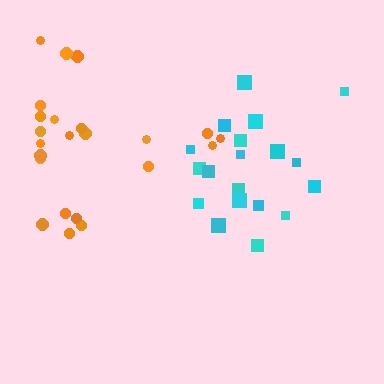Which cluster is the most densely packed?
Cyan.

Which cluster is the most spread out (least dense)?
Orange.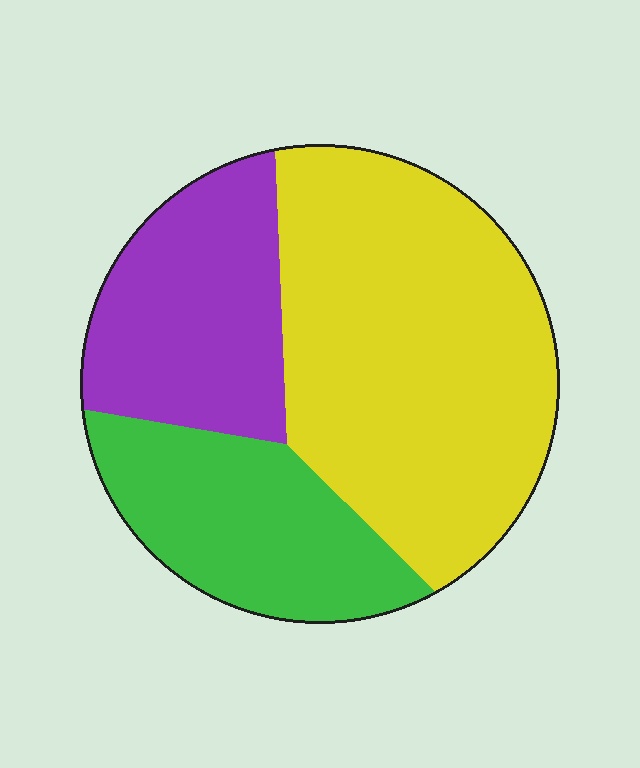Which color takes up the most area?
Yellow, at roughly 50%.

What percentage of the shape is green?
Green takes up about one quarter (1/4) of the shape.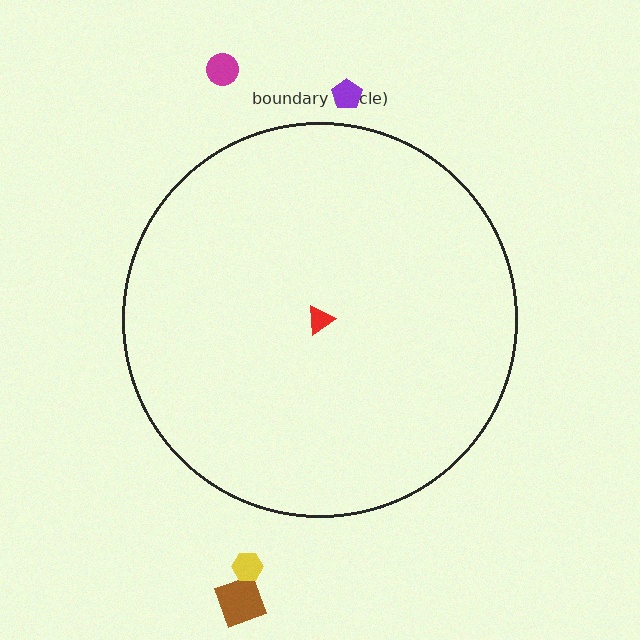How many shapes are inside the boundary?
1 inside, 4 outside.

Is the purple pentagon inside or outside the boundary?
Outside.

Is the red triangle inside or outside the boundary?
Inside.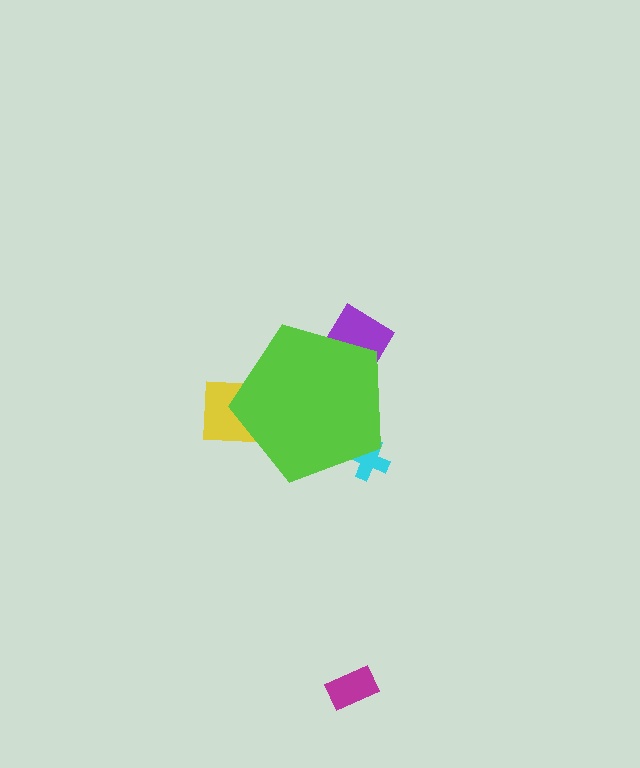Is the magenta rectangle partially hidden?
No, the magenta rectangle is fully visible.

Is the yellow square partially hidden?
Yes, the yellow square is partially hidden behind the lime pentagon.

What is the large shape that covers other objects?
A lime pentagon.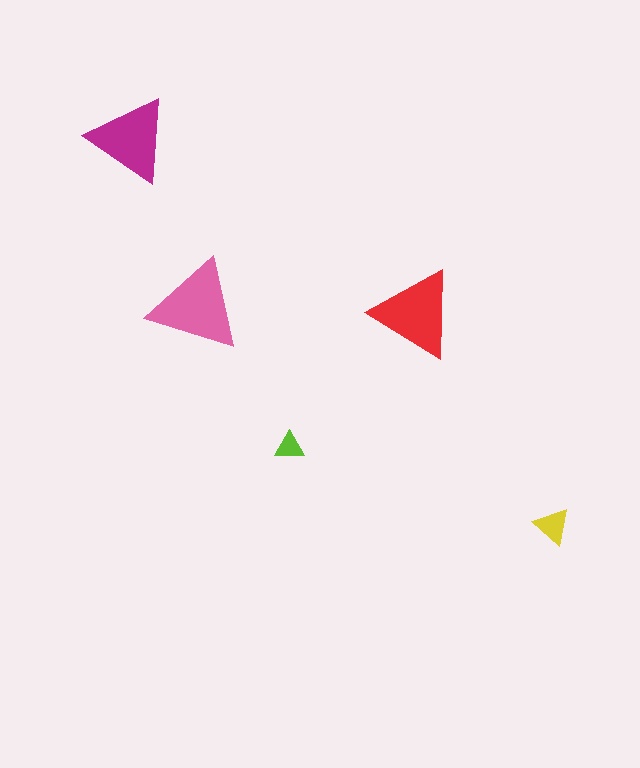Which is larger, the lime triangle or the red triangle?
The red one.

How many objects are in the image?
There are 5 objects in the image.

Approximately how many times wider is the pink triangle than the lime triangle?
About 3 times wider.